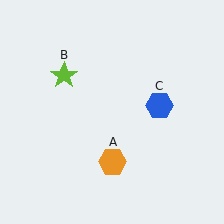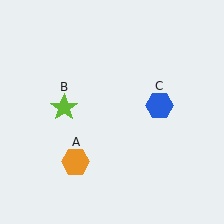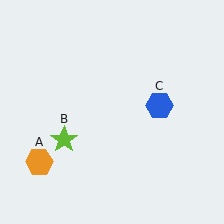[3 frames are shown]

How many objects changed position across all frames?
2 objects changed position: orange hexagon (object A), lime star (object B).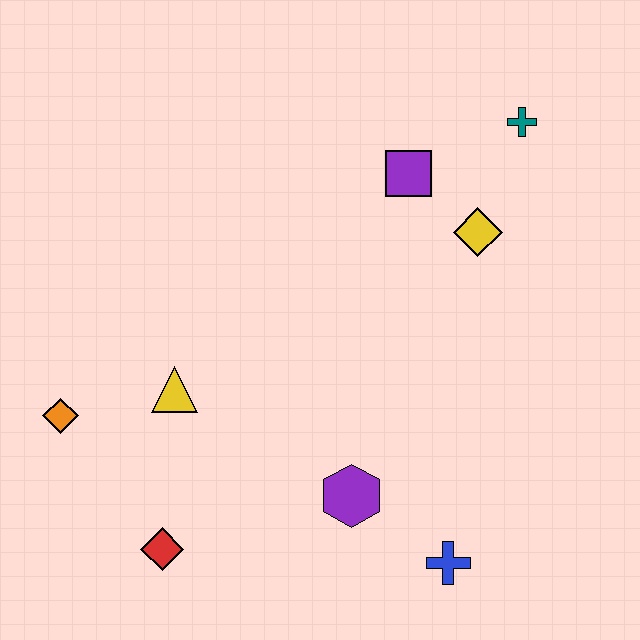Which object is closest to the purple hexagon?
The blue cross is closest to the purple hexagon.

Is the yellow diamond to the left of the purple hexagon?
No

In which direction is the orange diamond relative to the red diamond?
The orange diamond is above the red diamond.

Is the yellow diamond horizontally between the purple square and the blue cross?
No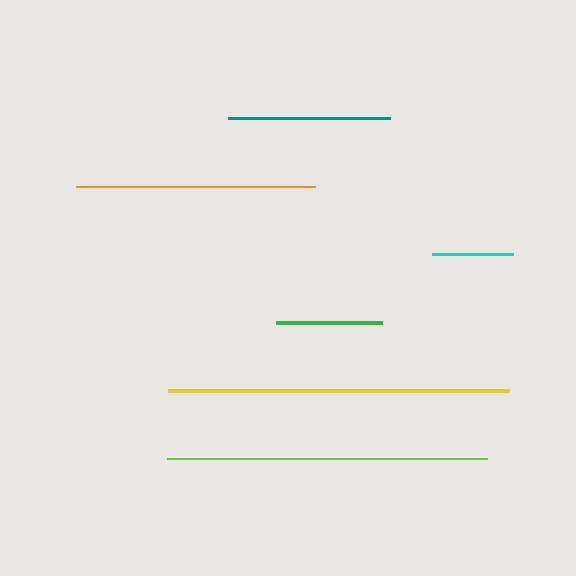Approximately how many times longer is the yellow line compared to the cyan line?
The yellow line is approximately 4.2 times the length of the cyan line.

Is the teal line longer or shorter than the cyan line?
The teal line is longer than the cyan line.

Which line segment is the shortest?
The cyan line is the shortest at approximately 81 pixels.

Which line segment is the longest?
The yellow line is the longest at approximately 341 pixels.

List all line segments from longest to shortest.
From longest to shortest: yellow, lime, orange, teal, green, cyan.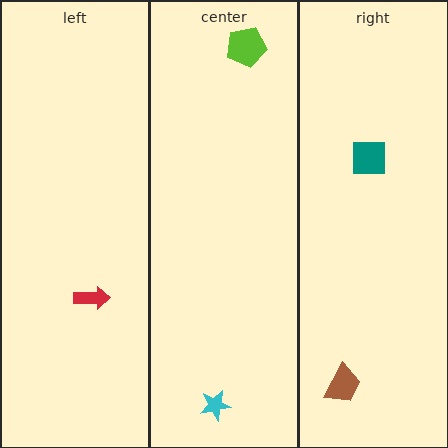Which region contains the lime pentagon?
The center region.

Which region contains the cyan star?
The center region.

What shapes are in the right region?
The brown trapezoid, the teal square.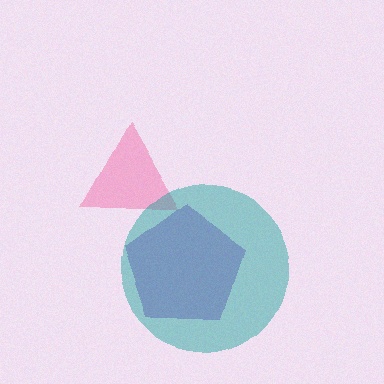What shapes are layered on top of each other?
The layered shapes are: a pink triangle, a purple pentagon, a teal circle.